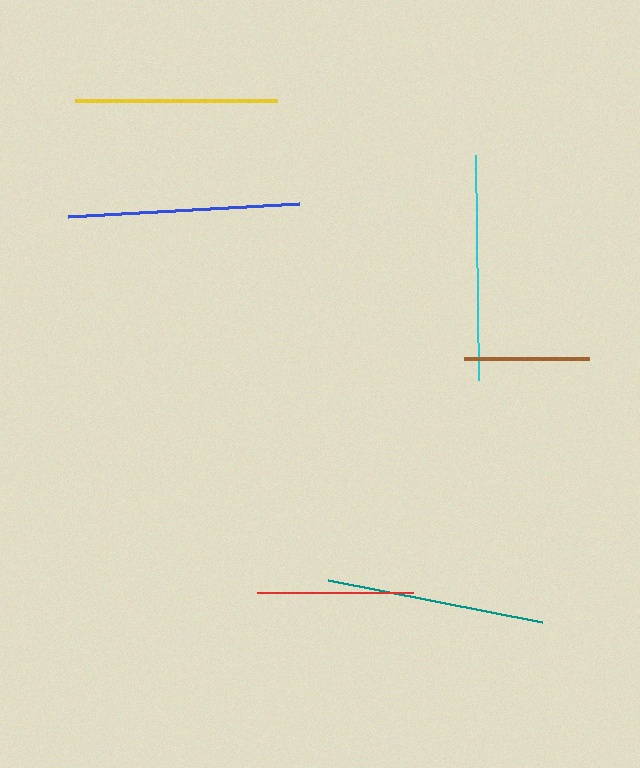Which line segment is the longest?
The blue line is the longest at approximately 232 pixels.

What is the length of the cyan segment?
The cyan segment is approximately 225 pixels long.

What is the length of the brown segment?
The brown segment is approximately 125 pixels long.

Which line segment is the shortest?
The brown line is the shortest at approximately 125 pixels.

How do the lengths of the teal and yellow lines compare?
The teal and yellow lines are approximately the same length.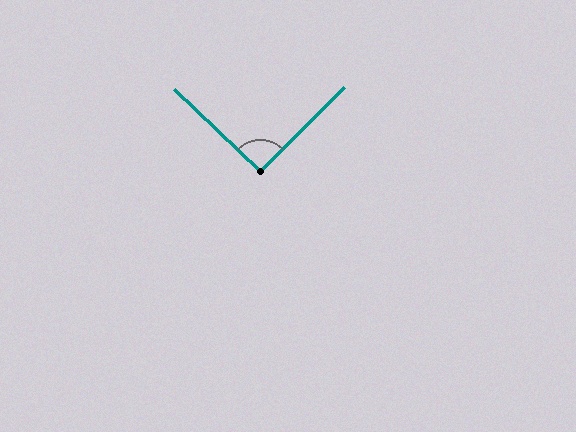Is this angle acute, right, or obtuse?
It is approximately a right angle.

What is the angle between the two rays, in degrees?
Approximately 91 degrees.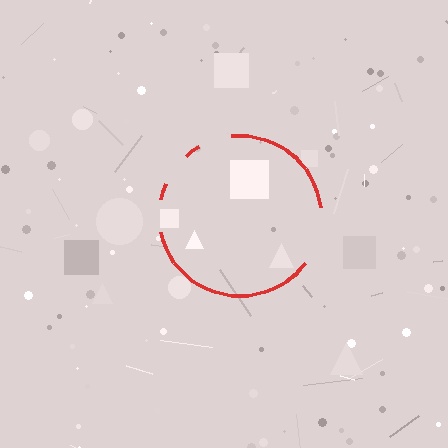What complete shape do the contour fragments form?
The contour fragments form a circle.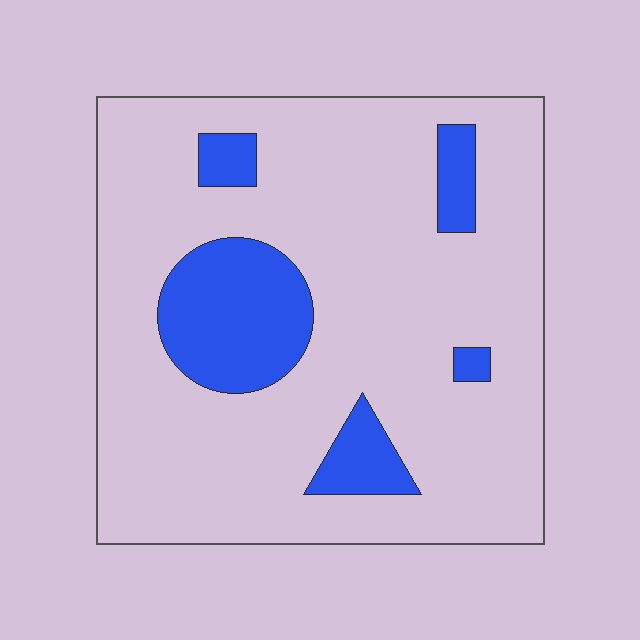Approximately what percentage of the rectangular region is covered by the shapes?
Approximately 15%.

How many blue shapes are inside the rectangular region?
5.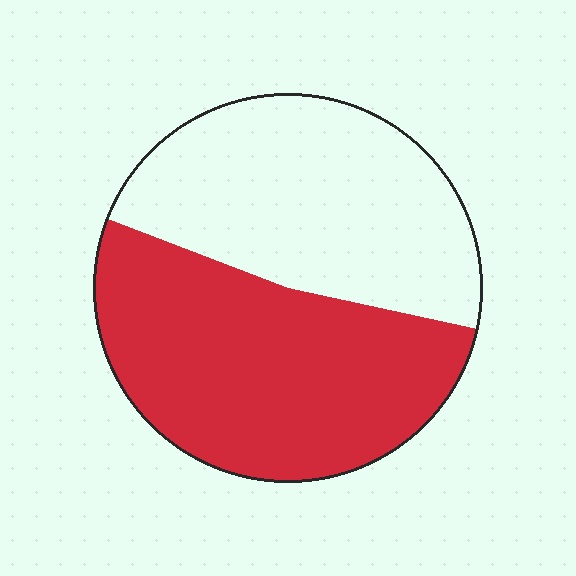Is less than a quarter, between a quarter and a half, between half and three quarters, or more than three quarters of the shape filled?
Between half and three quarters.